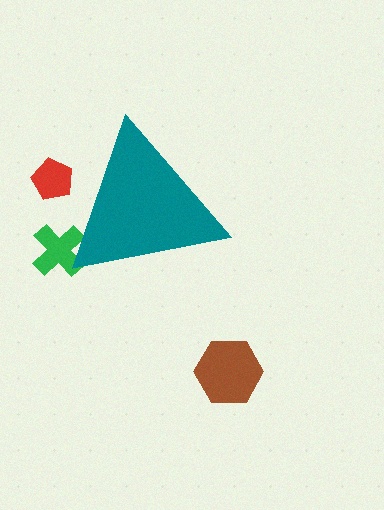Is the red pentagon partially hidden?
Yes, the red pentagon is partially hidden behind the teal triangle.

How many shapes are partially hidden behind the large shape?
2 shapes are partially hidden.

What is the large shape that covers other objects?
A teal triangle.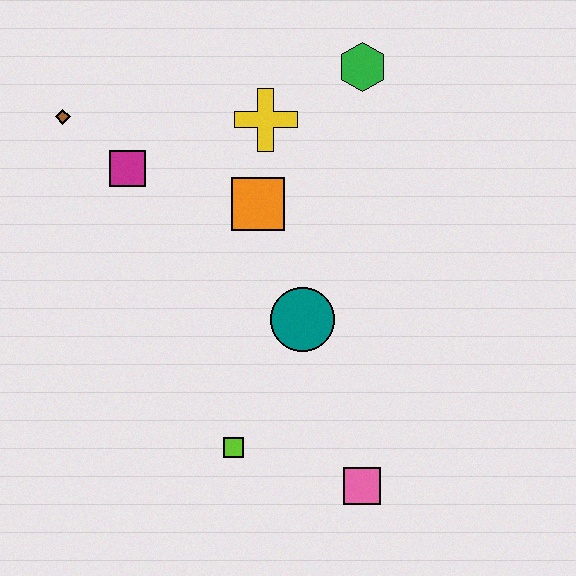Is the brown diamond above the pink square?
Yes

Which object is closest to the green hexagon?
The yellow cross is closest to the green hexagon.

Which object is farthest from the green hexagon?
The pink square is farthest from the green hexagon.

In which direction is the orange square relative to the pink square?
The orange square is above the pink square.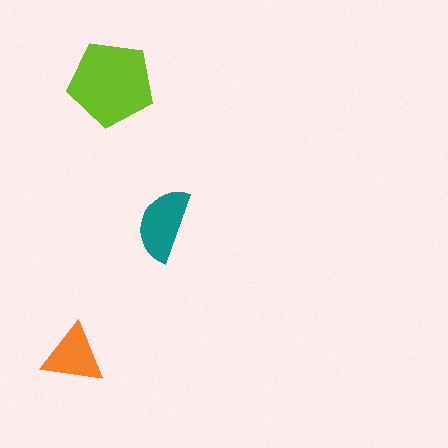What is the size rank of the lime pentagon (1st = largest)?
1st.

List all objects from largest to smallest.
The lime pentagon, the teal semicircle, the orange triangle.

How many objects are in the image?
There are 3 objects in the image.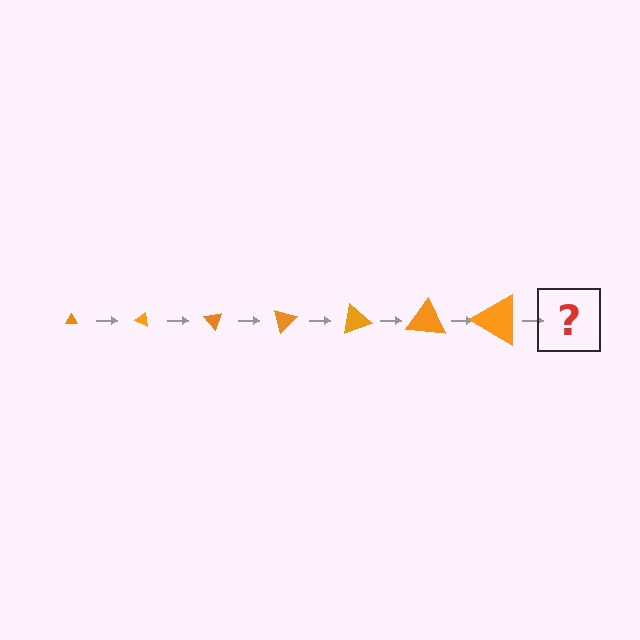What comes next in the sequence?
The next element should be a triangle, larger than the previous one and rotated 175 degrees from the start.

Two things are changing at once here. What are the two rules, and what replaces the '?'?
The two rules are that the triangle grows larger each step and it rotates 25 degrees each step. The '?' should be a triangle, larger than the previous one and rotated 175 degrees from the start.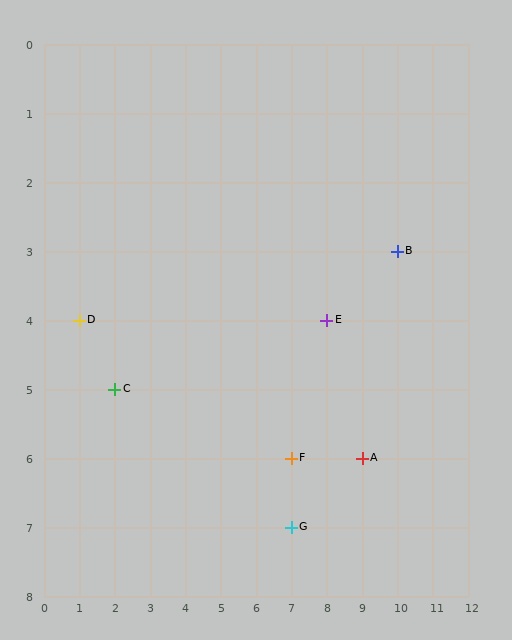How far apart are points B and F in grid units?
Points B and F are 3 columns and 3 rows apart (about 4.2 grid units diagonally).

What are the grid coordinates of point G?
Point G is at grid coordinates (7, 7).